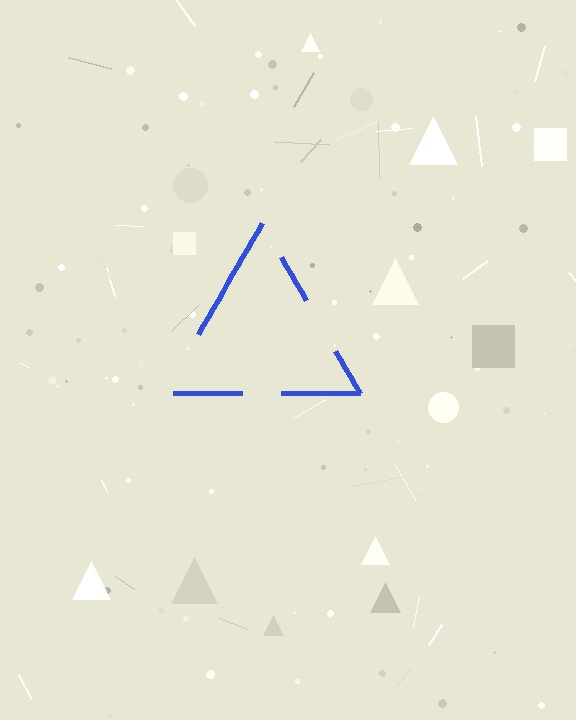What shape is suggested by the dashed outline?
The dashed outline suggests a triangle.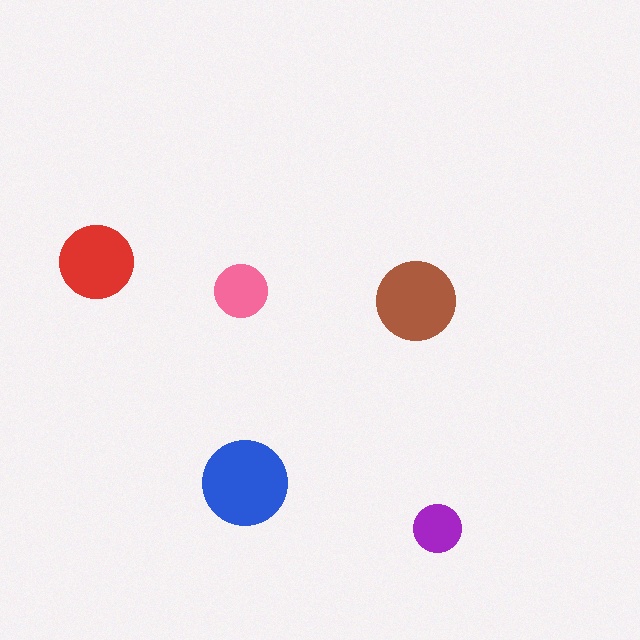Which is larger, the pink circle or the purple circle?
The pink one.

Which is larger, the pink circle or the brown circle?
The brown one.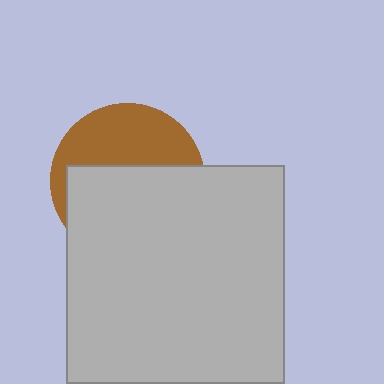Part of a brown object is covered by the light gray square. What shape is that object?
It is a circle.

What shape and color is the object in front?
The object in front is a light gray square.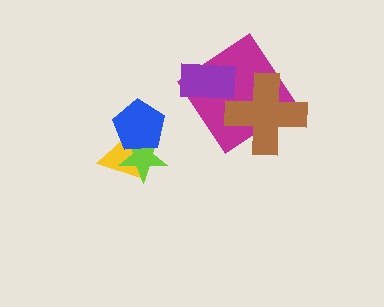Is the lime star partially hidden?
Yes, it is partially covered by another shape.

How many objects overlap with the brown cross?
1 object overlaps with the brown cross.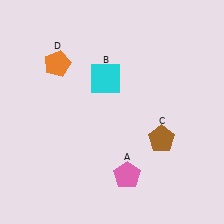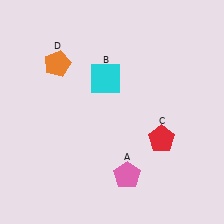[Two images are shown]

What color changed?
The pentagon (C) changed from brown in Image 1 to red in Image 2.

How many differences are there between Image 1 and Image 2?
There is 1 difference between the two images.